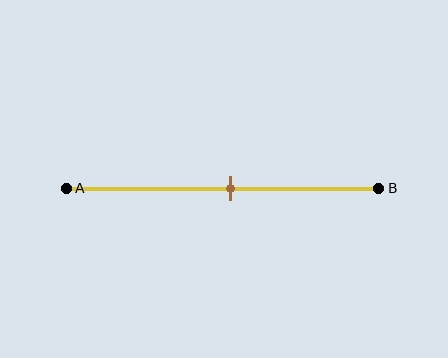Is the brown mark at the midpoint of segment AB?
Yes, the mark is approximately at the midpoint.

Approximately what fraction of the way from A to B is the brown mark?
The brown mark is approximately 55% of the way from A to B.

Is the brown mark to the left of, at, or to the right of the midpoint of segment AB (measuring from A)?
The brown mark is approximately at the midpoint of segment AB.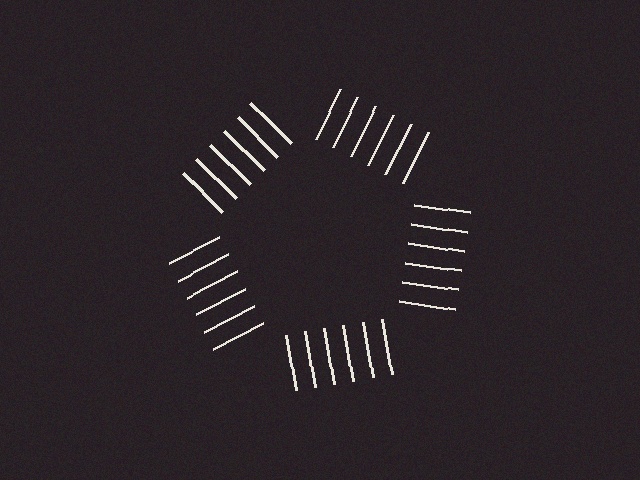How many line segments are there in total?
30 — 6 along each of the 5 edges.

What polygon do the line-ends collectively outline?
An illusory pentagon — the line segments terminate on its edges but no continuous stroke is drawn.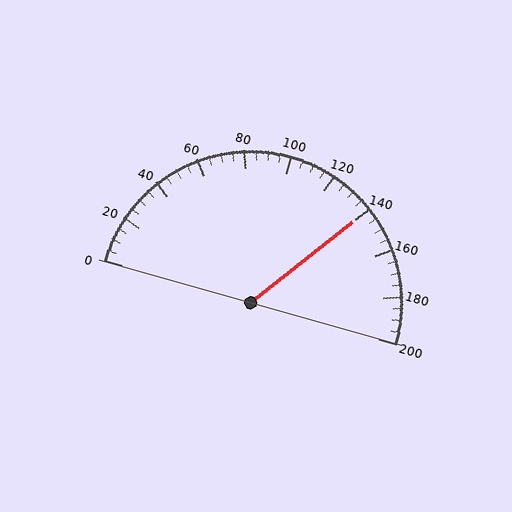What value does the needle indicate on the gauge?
The needle indicates approximately 140.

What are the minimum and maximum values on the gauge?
The gauge ranges from 0 to 200.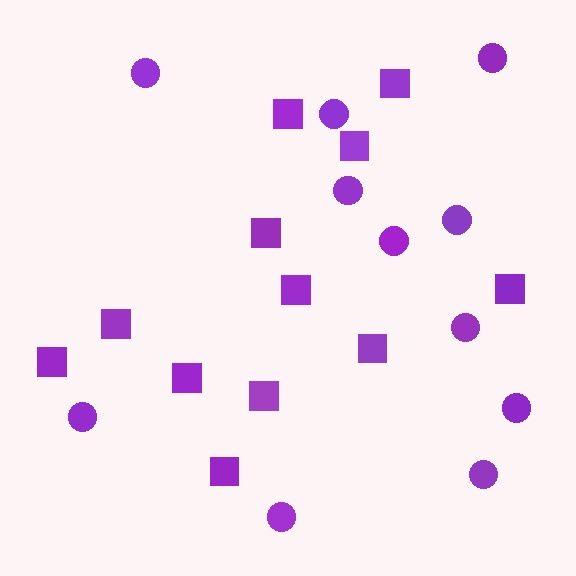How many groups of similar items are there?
There are 2 groups: one group of circles (11) and one group of squares (12).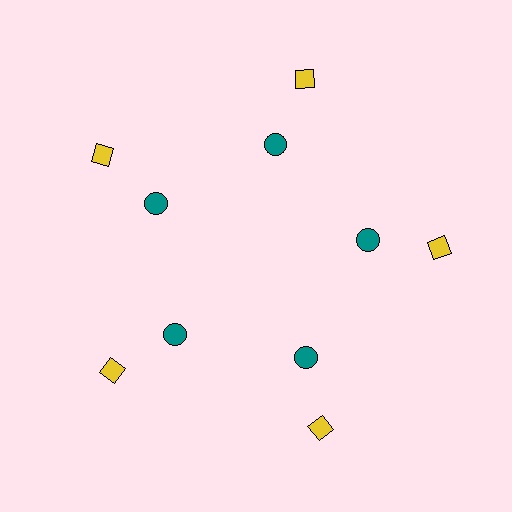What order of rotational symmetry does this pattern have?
This pattern has 5-fold rotational symmetry.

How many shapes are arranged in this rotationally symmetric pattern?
There are 10 shapes, arranged in 5 groups of 2.